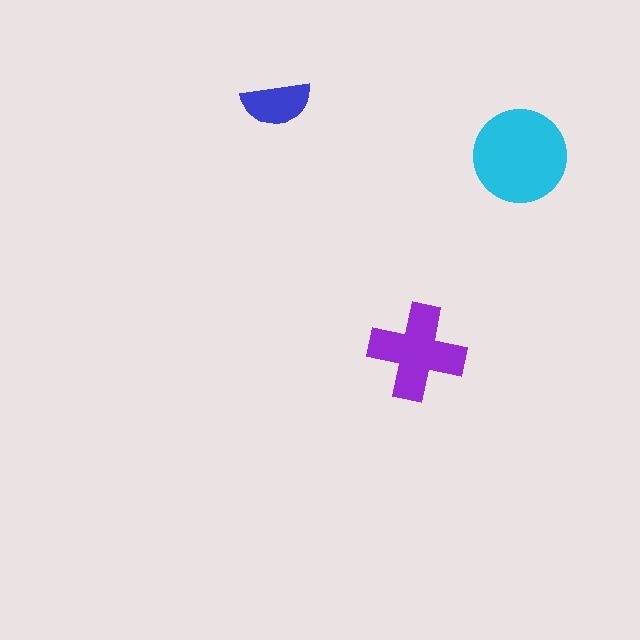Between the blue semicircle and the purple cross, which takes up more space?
The purple cross.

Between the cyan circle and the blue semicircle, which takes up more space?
The cyan circle.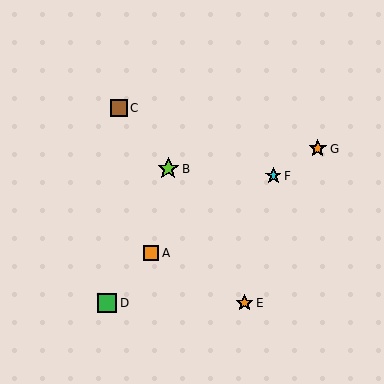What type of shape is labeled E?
Shape E is an orange star.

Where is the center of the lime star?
The center of the lime star is at (168, 169).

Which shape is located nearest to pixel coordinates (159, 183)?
The lime star (labeled B) at (168, 169) is nearest to that location.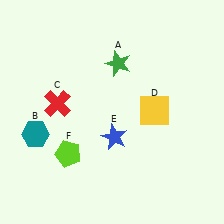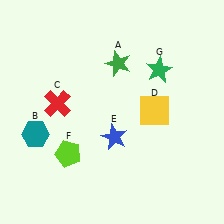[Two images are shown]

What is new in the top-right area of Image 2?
A green star (G) was added in the top-right area of Image 2.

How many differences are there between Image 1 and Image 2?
There is 1 difference between the two images.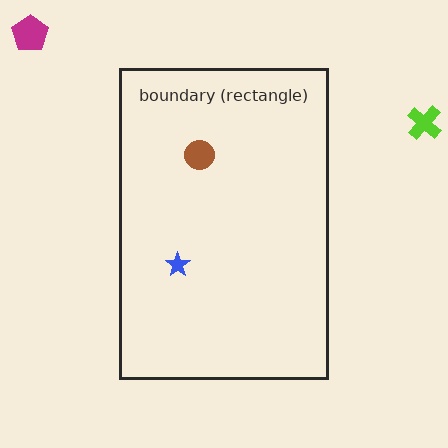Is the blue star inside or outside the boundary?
Inside.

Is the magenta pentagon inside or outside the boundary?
Outside.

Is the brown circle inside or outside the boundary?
Inside.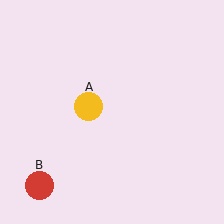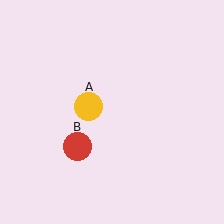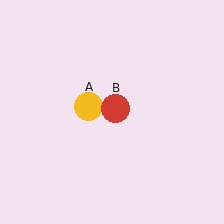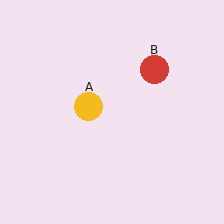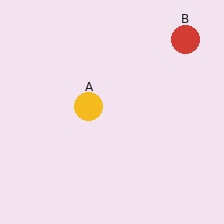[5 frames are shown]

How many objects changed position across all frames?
1 object changed position: red circle (object B).